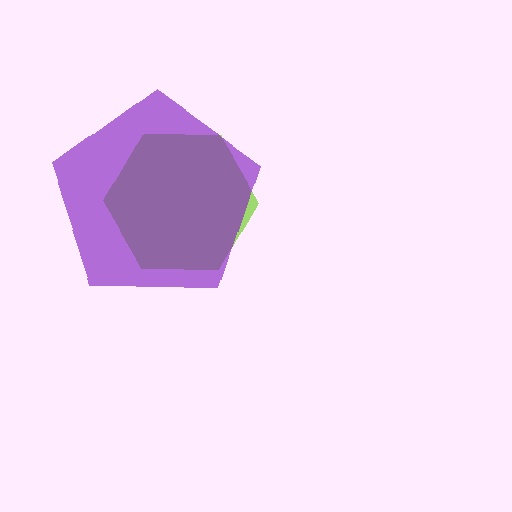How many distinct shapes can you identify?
There are 2 distinct shapes: a lime hexagon, a purple pentagon.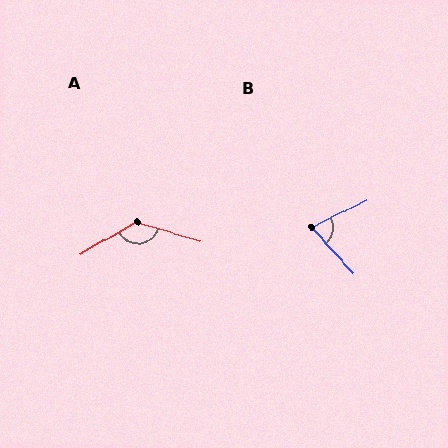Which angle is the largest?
A, at approximately 134 degrees.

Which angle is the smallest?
B, at approximately 74 degrees.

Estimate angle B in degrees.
Approximately 74 degrees.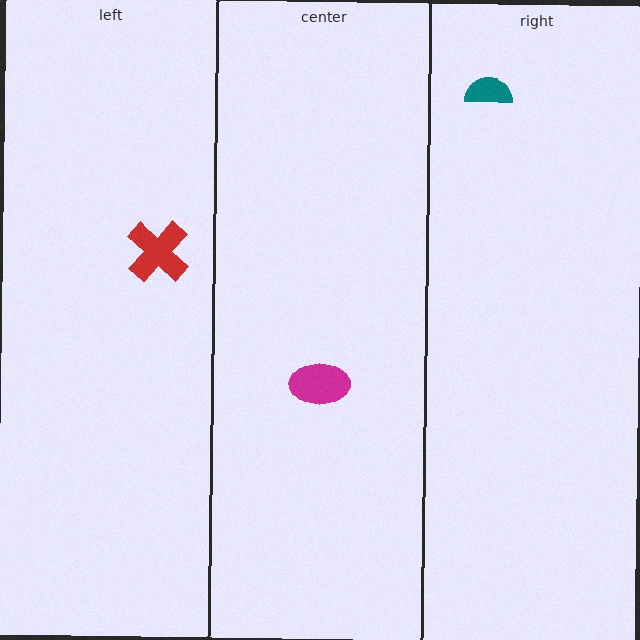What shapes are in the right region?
The teal semicircle.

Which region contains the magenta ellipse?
The center region.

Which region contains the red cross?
The left region.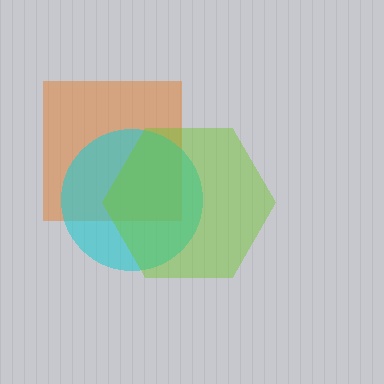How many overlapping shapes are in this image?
There are 3 overlapping shapes in the image.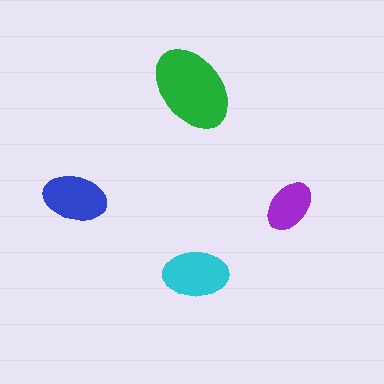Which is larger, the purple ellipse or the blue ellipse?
The blue one.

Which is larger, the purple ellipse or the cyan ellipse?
The cyan one.